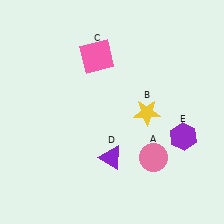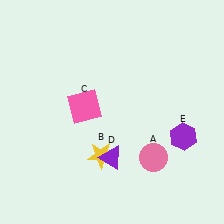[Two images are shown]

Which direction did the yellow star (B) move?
The yellow star (B) moved left.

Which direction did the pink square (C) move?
The pink square (C) moved down.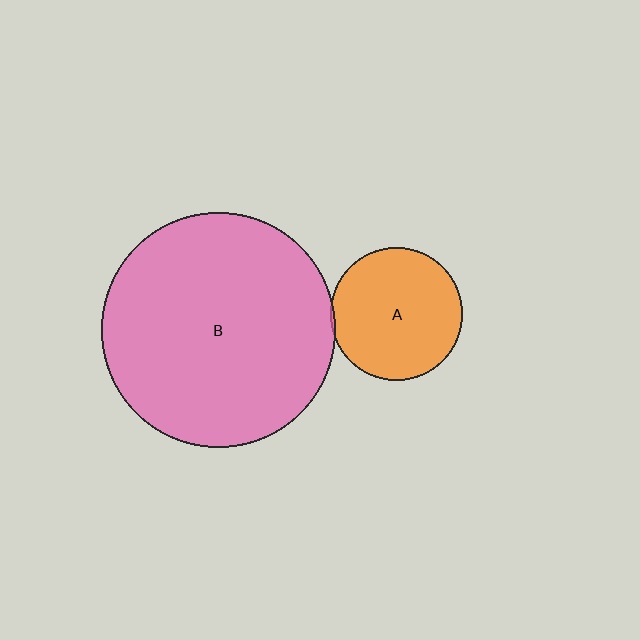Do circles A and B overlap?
Yes.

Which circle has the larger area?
Circle B (pink).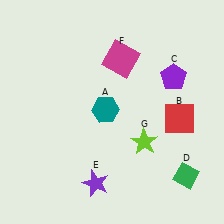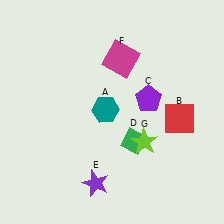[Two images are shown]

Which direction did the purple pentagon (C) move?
The purple pentagon (C) moved left.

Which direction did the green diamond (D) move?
The green diamond (D) moved left.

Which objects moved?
The objects that moved are: the purple pentagon (C), the green diamond (D).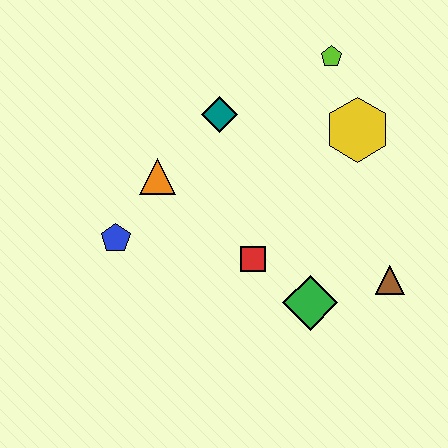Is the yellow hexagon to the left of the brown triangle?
Yes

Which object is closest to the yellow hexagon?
The lime pentagon is closest to the yellow hexagon.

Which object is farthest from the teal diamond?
The brown triangle is farthest from the teal diamond.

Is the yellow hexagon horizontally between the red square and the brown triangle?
Yes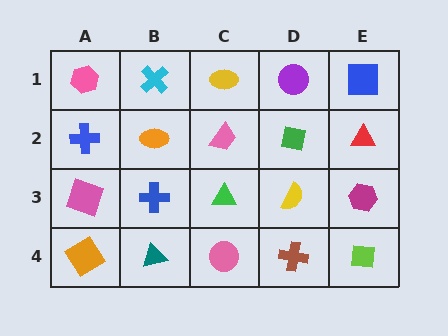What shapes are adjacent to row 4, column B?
A blue cross (row 3, column B), an orange diamond (row 4, column A), a pink circle (row 4, column C).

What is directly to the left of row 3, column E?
A yellow semicircle.